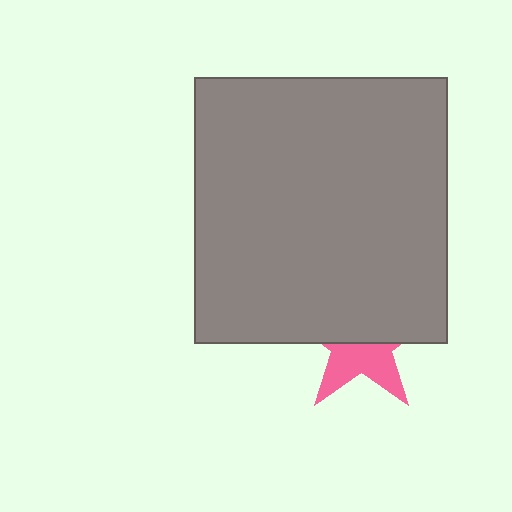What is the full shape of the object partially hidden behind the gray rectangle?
The partially hidden object is a pink star.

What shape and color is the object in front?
The object in front is a gray rectangle.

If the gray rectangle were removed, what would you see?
You would see the complete pink star.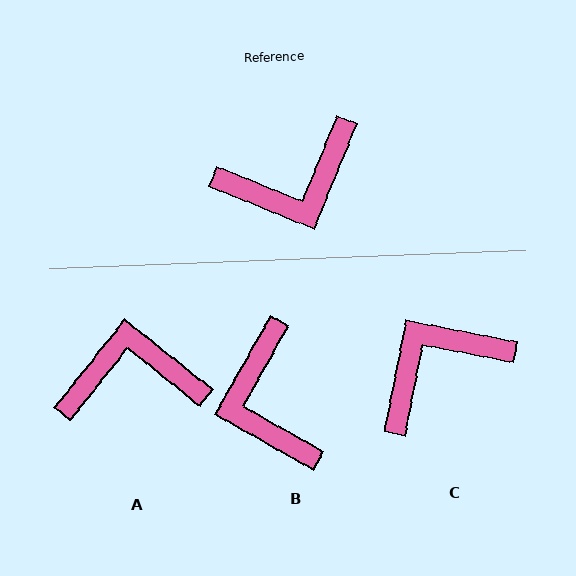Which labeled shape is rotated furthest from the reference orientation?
C, about 169 degrees away.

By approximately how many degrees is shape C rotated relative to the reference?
Approximately 169 degrees clockwise.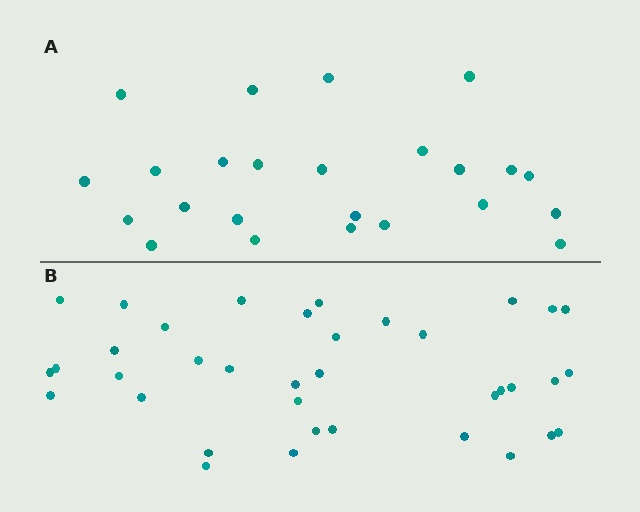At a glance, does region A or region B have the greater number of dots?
Region B (the bottom region) has more dots.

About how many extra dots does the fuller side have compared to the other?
Region B has approximately 15 more dots than region A.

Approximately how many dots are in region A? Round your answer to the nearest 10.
About 20 dots. (The exact count is 24, which rounds to 20.)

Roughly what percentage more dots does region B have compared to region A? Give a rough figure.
About 55% more.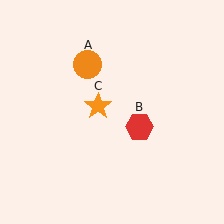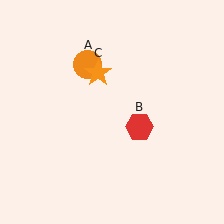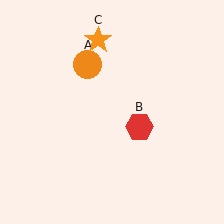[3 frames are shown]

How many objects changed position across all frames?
1 object changed position: orange star (object C).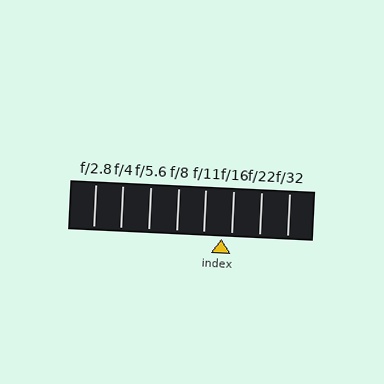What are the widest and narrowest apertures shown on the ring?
The widest aperture shown is f/2.8 and the narrowest is f/32.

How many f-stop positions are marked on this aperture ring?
There are 8 f-stop positions marked.